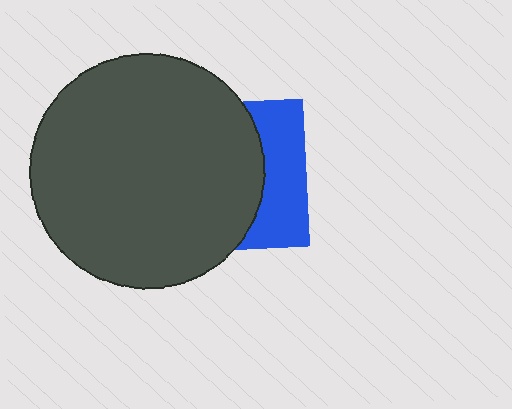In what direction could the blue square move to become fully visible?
The blue square could move right. That would shift it out from behind the dark gray circle entirely.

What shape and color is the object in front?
The object in front is a dark gray circle.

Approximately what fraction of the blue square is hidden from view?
Roughly 67% of the blue square is hidden behind the dark gray circle.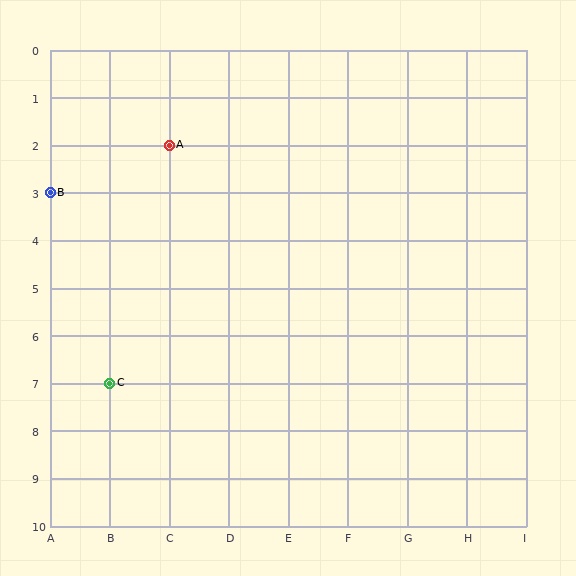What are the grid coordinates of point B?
Point B is at grid coordinates (A, 3).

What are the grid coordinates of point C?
Point C is at grid coordinates (B, 7).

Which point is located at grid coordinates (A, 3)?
Point B is at (A, 3).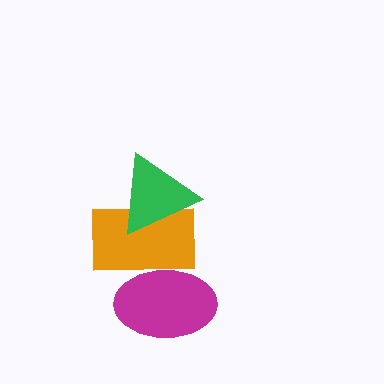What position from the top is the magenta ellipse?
The magenta ellipse is 3rd from the top.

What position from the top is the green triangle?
The green triangle is 1st from the top.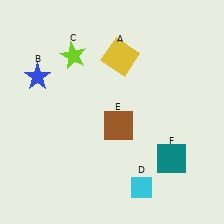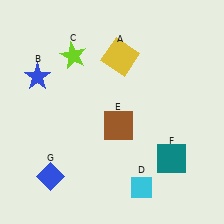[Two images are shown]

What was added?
A blue diamond (G) was added in Image 2.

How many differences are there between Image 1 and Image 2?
There is 1 difference between the two images.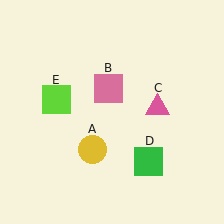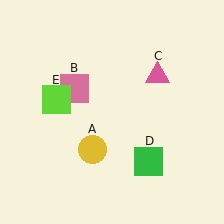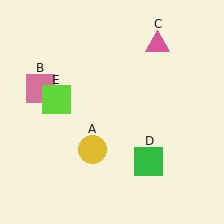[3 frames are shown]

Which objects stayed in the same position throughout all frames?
Yellow circle (object A) and green square (object D) and lime square (object E) remained stationary.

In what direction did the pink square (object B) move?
The pink square (object B) moved left.